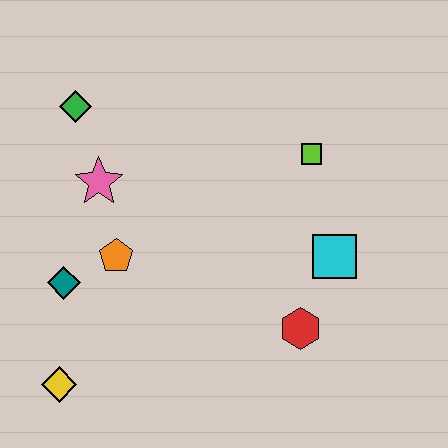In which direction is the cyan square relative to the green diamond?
The cyan square is to the right of the green diamond.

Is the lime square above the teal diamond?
Yes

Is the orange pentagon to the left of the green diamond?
No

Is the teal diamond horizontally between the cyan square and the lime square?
No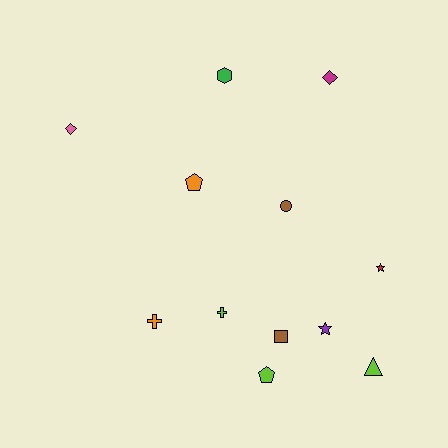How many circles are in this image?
There is 1 circle.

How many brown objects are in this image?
There are 2 brown objects.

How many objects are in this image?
There are 12 objects.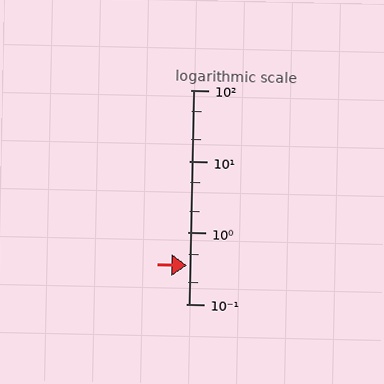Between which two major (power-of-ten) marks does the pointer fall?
The pointer is between 0.1 and 1.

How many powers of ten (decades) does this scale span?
The scale spans 3 decades, from 0.1 to 100.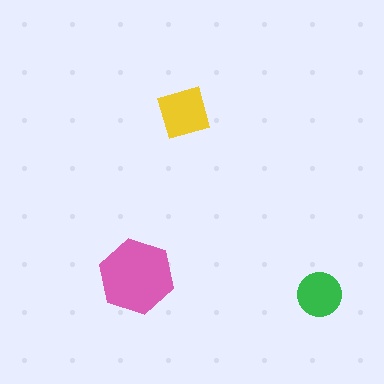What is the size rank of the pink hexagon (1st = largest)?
1st.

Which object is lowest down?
The green circle is bottommost.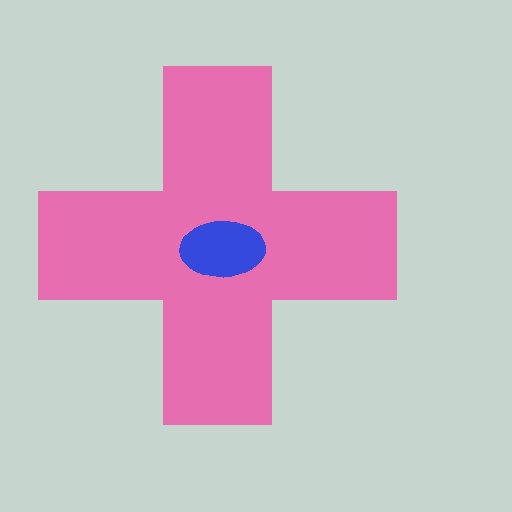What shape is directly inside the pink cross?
The blue ellipse.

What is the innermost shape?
The blue ellipse.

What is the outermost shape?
The pink cross.